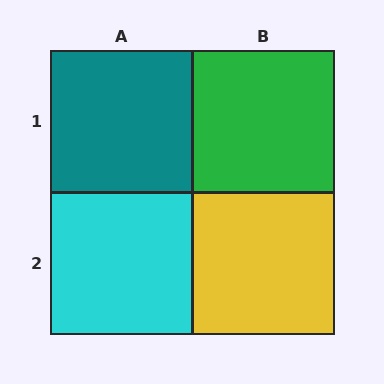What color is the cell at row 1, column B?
Green.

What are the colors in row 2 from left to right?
Cyan, yellow.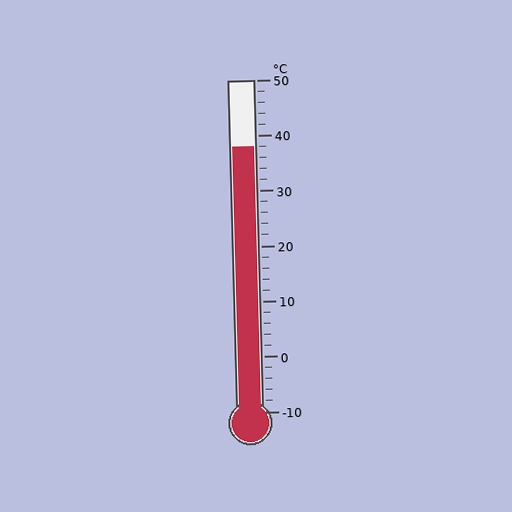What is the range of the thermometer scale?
The thermometer scale ranges from -10°C to 50°C.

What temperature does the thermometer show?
The thermometer shows approximately 38°C.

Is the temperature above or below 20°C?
The temperature is above 20°C.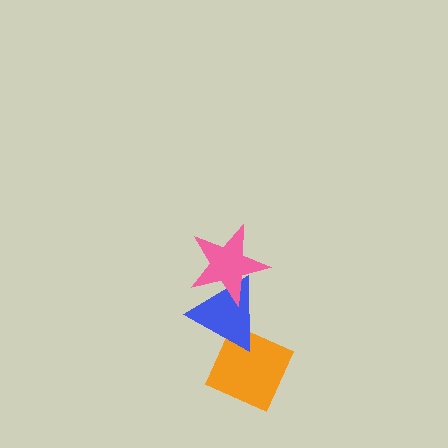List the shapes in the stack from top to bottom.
From top to bottom: the pink star, the blue triangle, the orange diamond.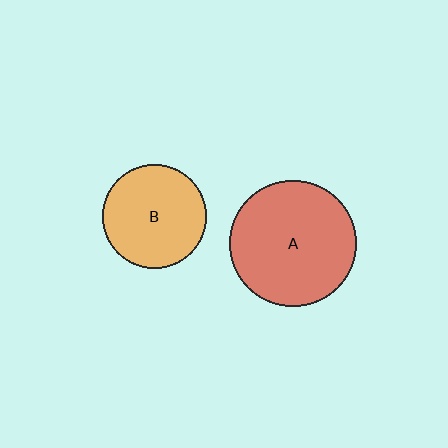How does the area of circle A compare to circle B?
Approximately 1.5 times.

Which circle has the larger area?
Circle A (red).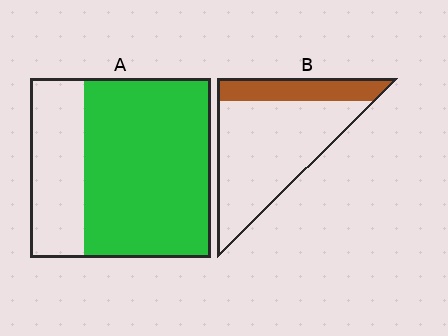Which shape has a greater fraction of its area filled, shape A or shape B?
Shape A.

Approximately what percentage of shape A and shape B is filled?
A is approximately 70% and B is approximately 25%.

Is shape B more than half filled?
No.